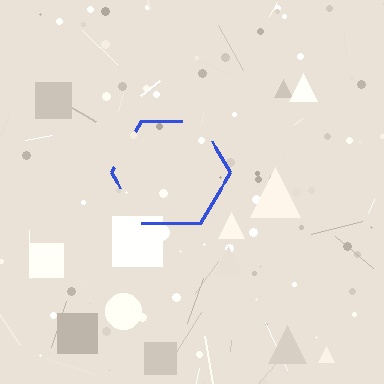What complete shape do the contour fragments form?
The contour fragments form a hexagon.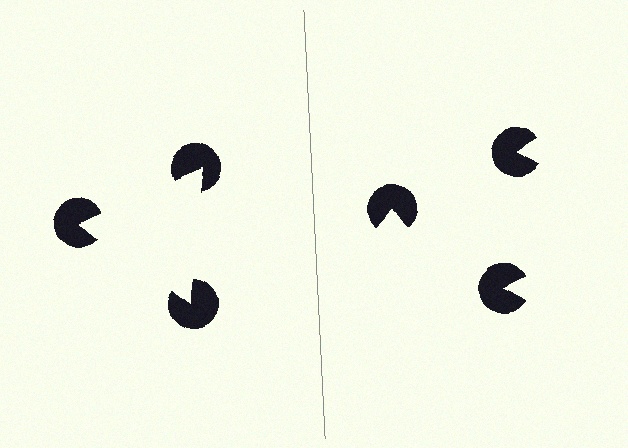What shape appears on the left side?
An illusory triangle.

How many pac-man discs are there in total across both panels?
6 — 3 on each side.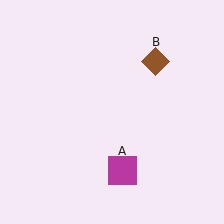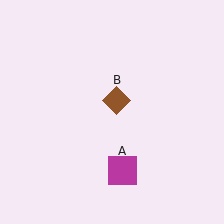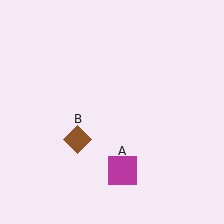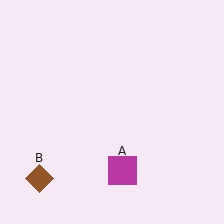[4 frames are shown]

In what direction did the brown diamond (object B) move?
The brown diamond (object B) moved down and to the left.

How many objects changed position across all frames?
1 object changed position: brown diamond (object B).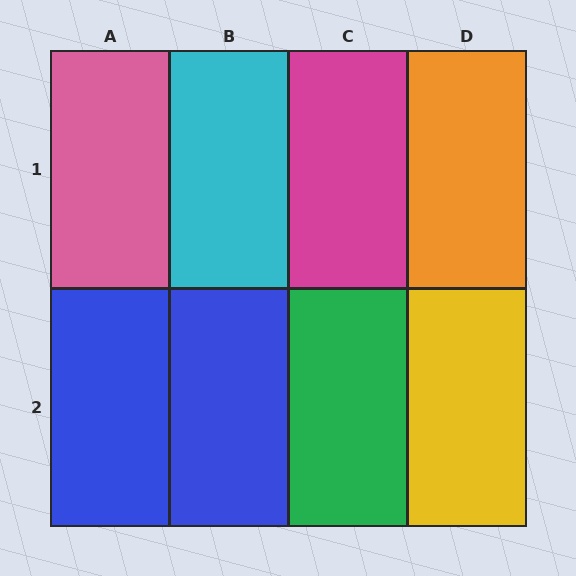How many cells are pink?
1 cell is pink.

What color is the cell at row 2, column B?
Blue.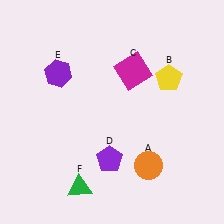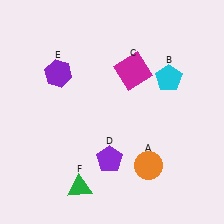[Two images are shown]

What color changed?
The pentagon (B) changed from yellow in Image 1 to cyan in Image 2.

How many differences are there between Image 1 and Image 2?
There is 1 difference between the two images.